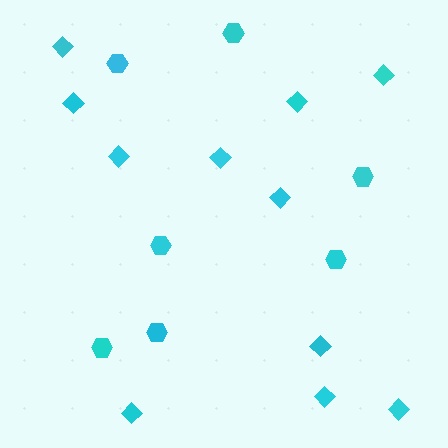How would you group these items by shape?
There are 2 groups: one group of hexagons (7) and one group of diamonds (11).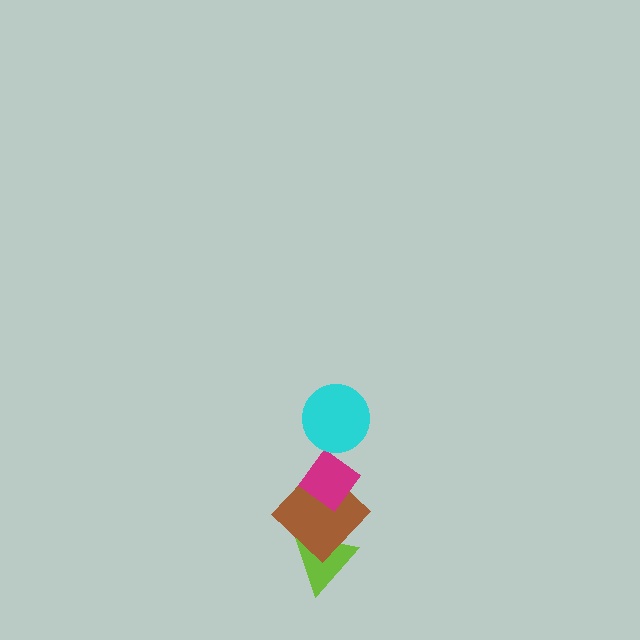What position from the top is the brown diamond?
The brown diamond is 3rd from the top.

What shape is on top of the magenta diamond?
The cyan circle is on top of the magenta diamond.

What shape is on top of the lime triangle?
The brown diamond is on top of the lime triangle.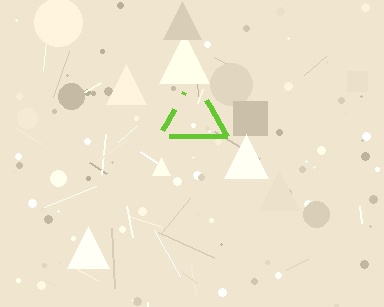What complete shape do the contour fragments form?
The contour fragments form a triangle.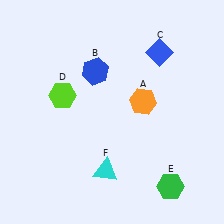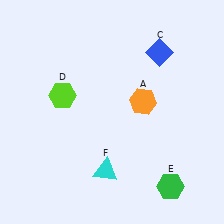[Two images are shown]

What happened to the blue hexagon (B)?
The blue hexagon (B) was removed in Image 2. It was in the top-left area of Image 1.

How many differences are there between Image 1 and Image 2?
There is 1 difference between the two images.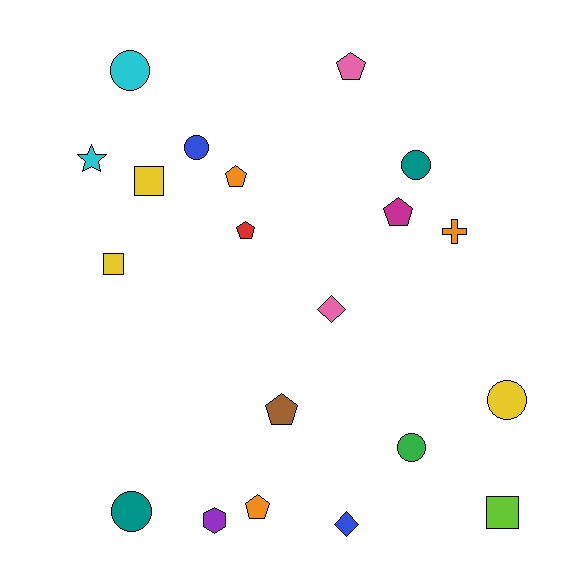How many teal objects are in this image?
There are 2 teal objects.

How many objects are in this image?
There are 20 objects.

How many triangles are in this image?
There are no triangles.